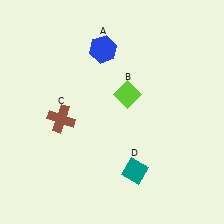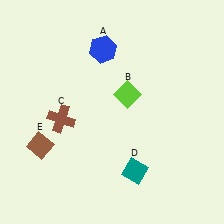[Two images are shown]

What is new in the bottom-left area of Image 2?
A brown diamond (E) was added in the bottom-left area of Image 2.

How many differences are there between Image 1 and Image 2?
There is 1 difference between the two images.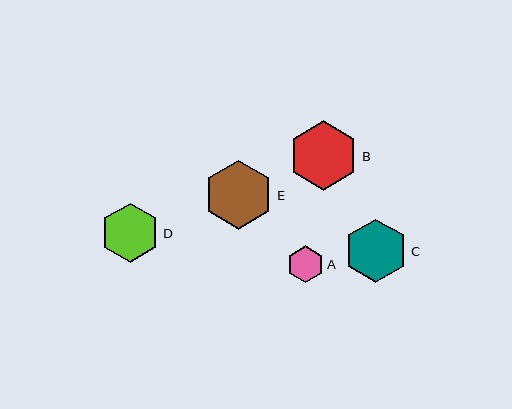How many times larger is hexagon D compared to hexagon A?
Hexagon D is approximately 1.6 times the size of hexagon A.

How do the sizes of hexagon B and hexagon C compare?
Hexagon B and hexagon C are approximately the same size.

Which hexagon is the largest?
Hexagon B is the largest with a size of approximately 69 pixels.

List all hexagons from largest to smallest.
From largest to smallest: B, E, C, D, A.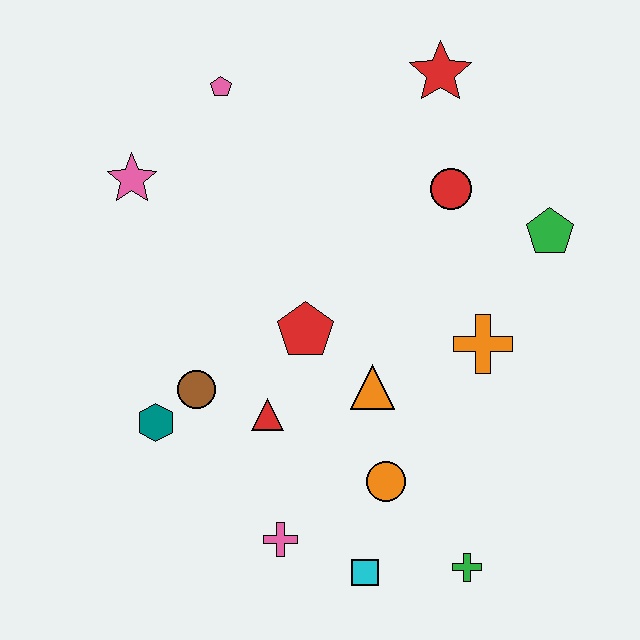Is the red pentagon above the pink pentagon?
No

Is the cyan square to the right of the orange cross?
No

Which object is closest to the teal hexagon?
The brown circle is closest to the teal hexagon.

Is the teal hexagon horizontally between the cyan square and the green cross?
No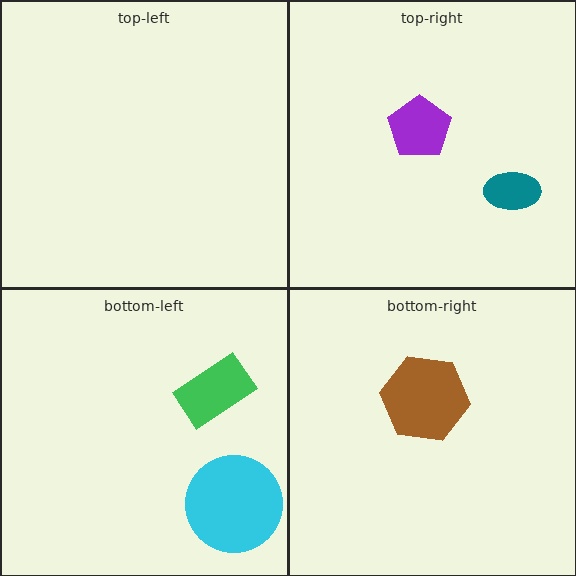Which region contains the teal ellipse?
The top-right region.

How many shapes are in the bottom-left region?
2.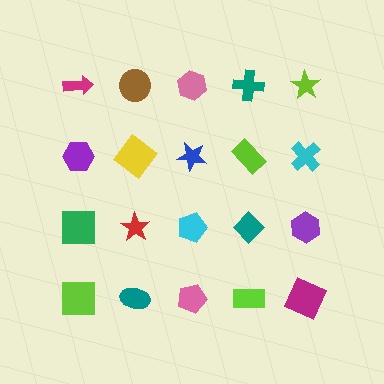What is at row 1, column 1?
A magenta arrow.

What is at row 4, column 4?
A lime rectangle.